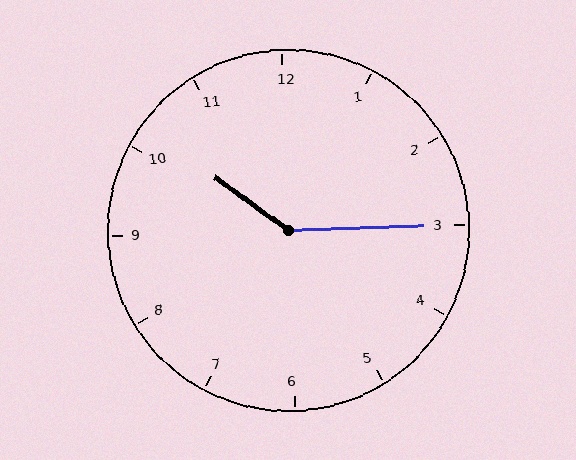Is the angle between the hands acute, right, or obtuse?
It is obtuse.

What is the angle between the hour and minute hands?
Approximately 142 degrees.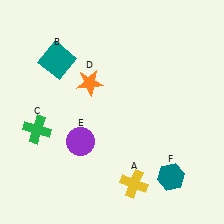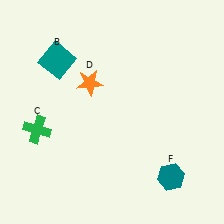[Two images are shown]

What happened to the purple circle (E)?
The purple circle (E) was removed in Image 2. It was in the bottom-left area of Image 1.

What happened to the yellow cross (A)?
The yellow cross (A) was removed in Image 2. It was in the bottom-right area of Image 1.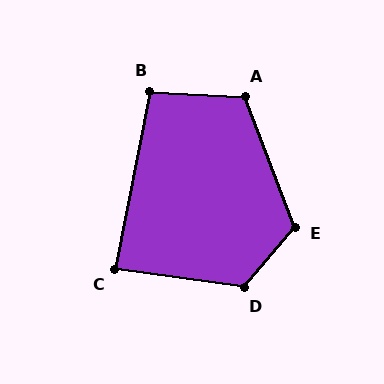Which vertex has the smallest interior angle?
C, at approximately 87 degrees.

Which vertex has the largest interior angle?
D, at approximately 122 degrees.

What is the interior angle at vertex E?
Approximately 119 degrees (obtuse).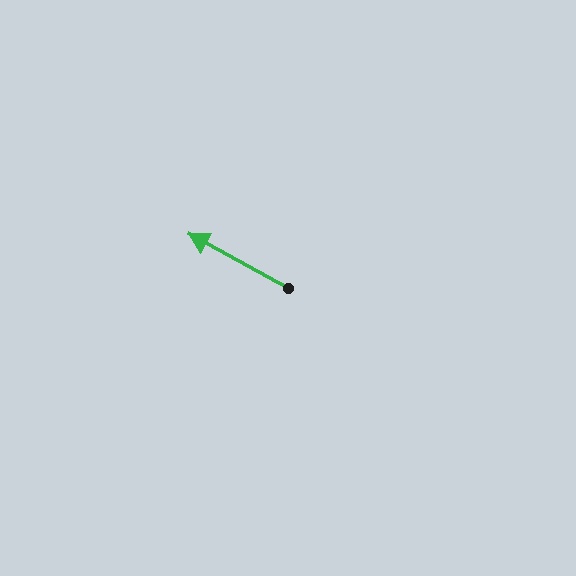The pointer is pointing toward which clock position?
Roughly 10 o'clock.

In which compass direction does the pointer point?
Northwest.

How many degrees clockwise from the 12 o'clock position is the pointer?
Approximately 299 degrees.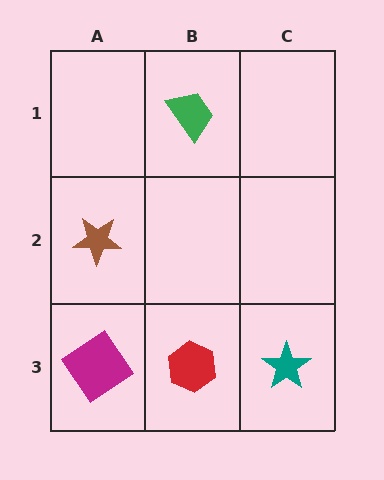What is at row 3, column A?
A magenta diamond.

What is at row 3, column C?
A teal star.